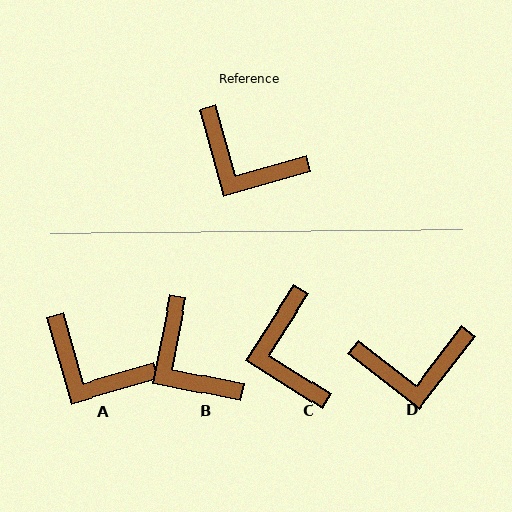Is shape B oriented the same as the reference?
No, it is off by about 27 degrees.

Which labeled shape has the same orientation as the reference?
A.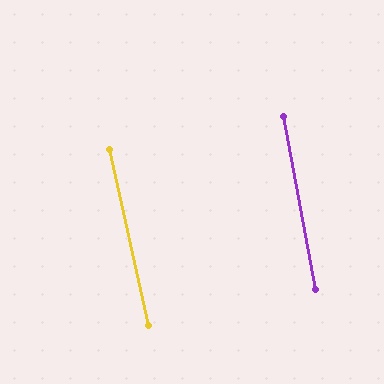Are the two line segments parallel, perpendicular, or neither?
Parallel — their directions differ by only 1.8°.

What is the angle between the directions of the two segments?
Approximately 2 degrees.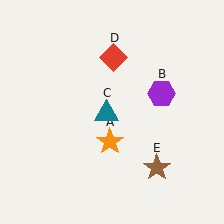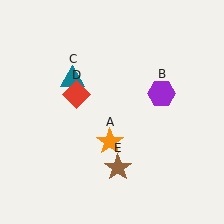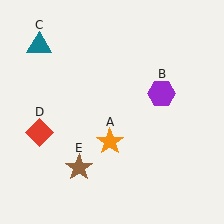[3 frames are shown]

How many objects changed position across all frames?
3 objects changed position: teal triangle (object C), red diamond (object D), brown star (object E).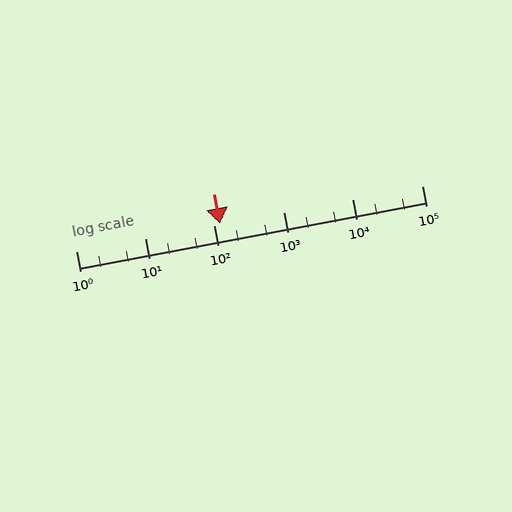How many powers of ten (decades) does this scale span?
The scale spans 5 decades, from 1 to 100000.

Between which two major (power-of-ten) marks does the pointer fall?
The pointer is between 100 and 1000.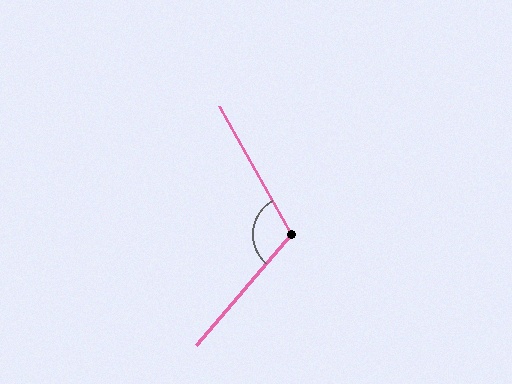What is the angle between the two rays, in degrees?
Approximately 110 degrees.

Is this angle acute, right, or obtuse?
It is obtuse.